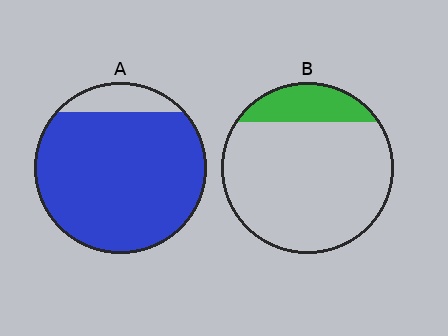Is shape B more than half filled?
No.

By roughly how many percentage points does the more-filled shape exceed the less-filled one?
By roughly 70 percentage points (A over B).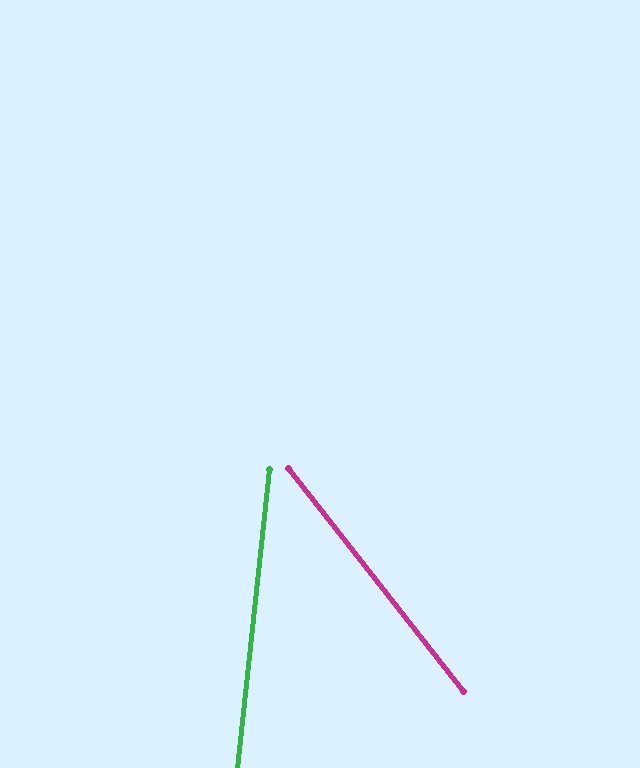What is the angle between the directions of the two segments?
Approximately 44 degrees.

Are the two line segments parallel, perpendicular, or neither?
Neither parallel nor perpendicular — they differ by about 44°.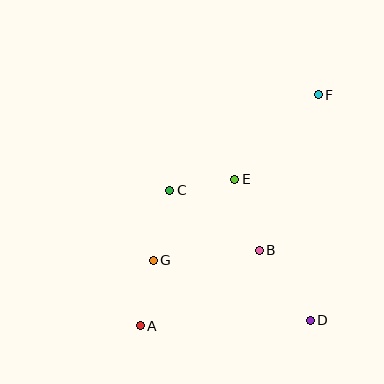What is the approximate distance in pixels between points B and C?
The distance between B and C is approximately 108 pixels.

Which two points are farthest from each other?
Points A and F are farthest from each other.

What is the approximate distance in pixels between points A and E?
The distance between A and E is approximately 174 pixels.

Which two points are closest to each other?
Points C and E are closest to each other.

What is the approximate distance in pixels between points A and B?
The distance between A and B is approximately 141 pixels.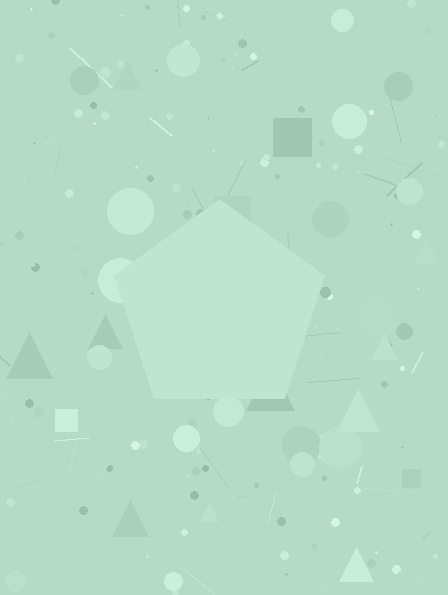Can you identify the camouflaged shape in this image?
The camouflaged shape is a pentagon.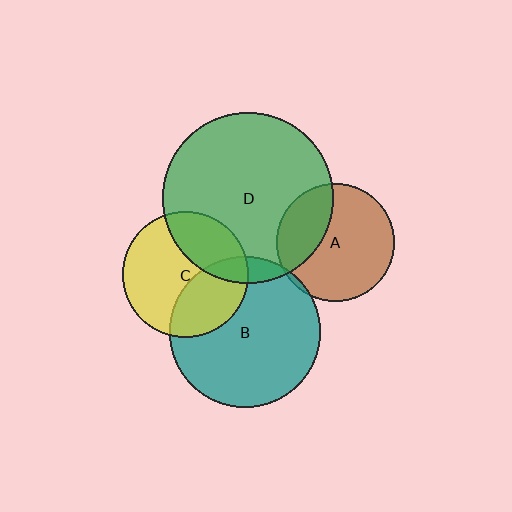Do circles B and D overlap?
Yes.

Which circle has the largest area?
Circle D (green).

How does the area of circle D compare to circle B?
Approximately 1.3 times.